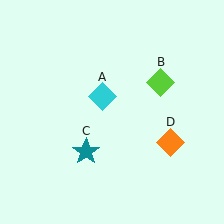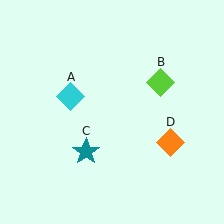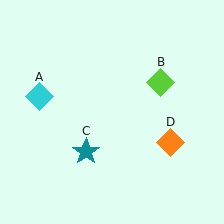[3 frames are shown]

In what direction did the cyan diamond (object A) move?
The cyan diamond (object A) moved left.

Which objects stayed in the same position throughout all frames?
Lime diamond (object B) and teal star (object C) and orange diamond (object D) remained stationary.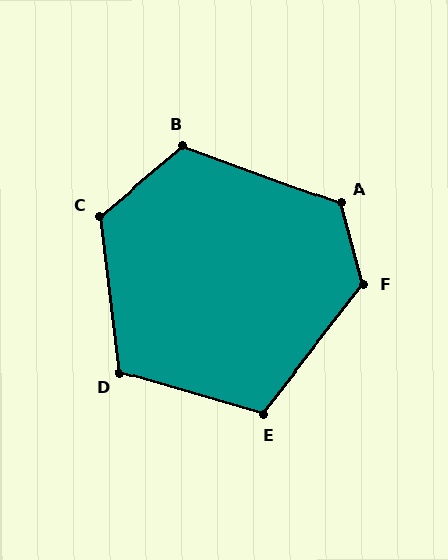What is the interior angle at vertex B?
Approximately 120 degrees (obtuse).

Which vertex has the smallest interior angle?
E, at approximately 112 degrees.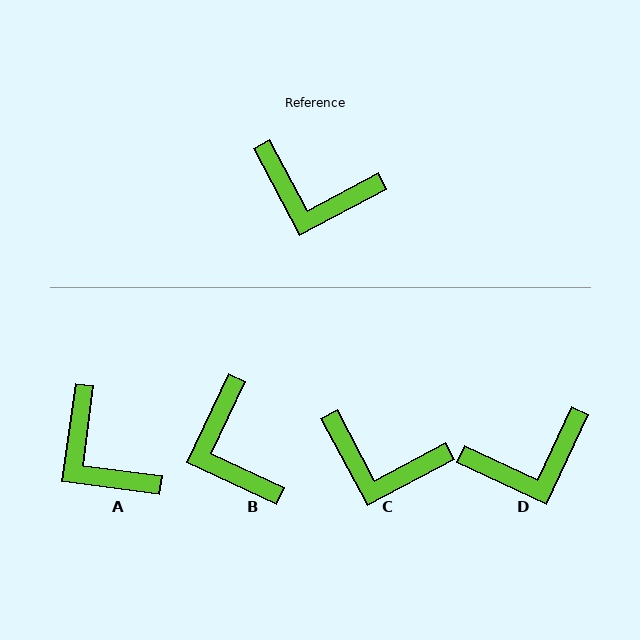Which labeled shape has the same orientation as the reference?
C.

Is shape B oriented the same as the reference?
No, it is off by about 53 degrees.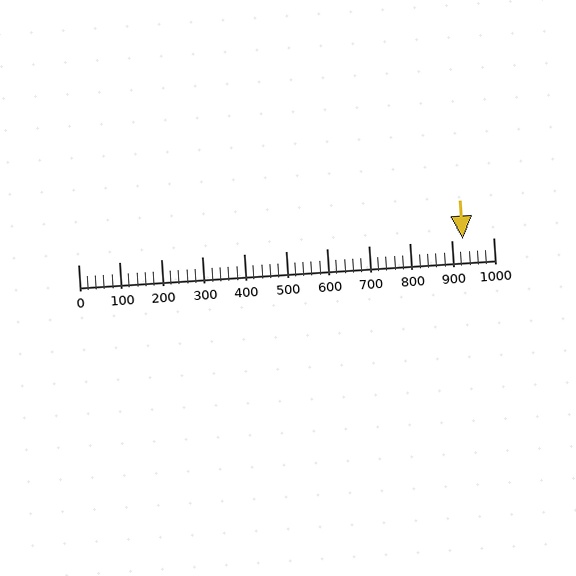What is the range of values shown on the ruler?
The ruler shows values from 0 to 1000.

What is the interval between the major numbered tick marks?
The major tick marks are spaced 100 units apart.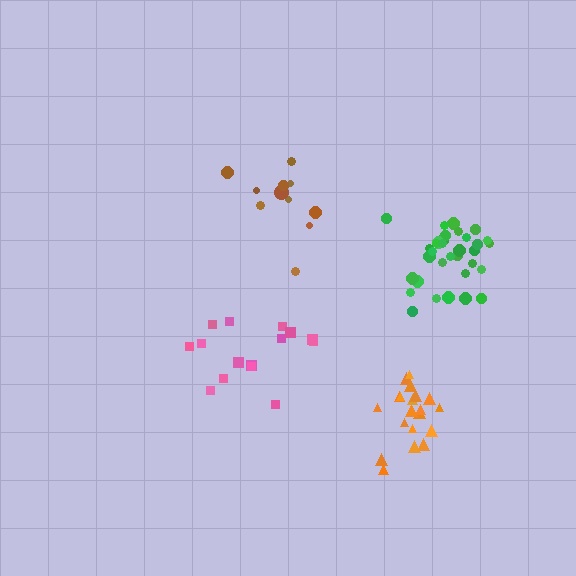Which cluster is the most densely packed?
Orange.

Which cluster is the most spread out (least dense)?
Pink.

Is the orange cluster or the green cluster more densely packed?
Orange.